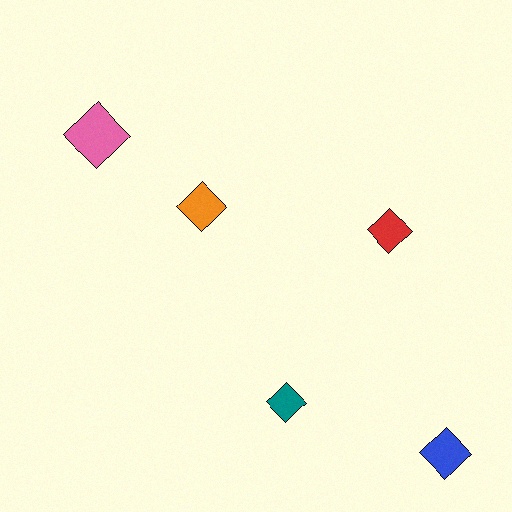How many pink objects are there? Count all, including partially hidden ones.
There is 1 pink object.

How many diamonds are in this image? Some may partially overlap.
There are 5 diamonds.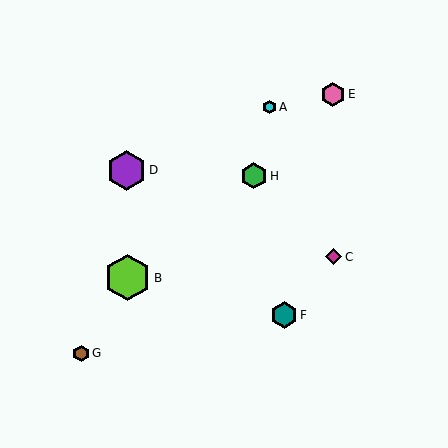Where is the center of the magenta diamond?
The center of the magenta diamond is at (334, 257).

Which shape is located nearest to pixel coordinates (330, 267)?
The magenta diamond (labeled C) at (334, 257) is nearest to that location.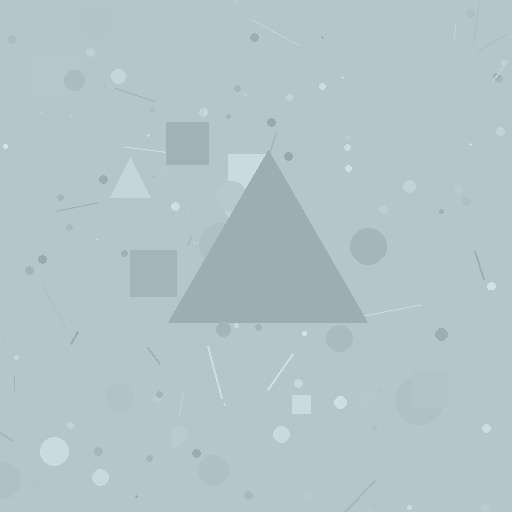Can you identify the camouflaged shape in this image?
The camouflaged shape is a triangle.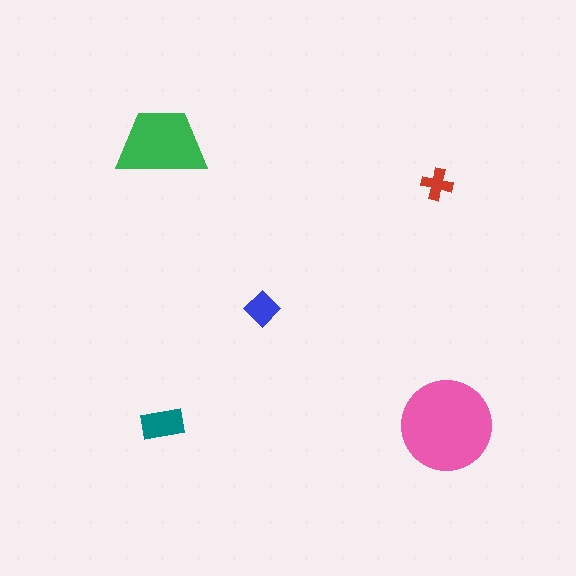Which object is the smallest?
The red cross.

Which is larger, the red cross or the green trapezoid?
The green trapezoid.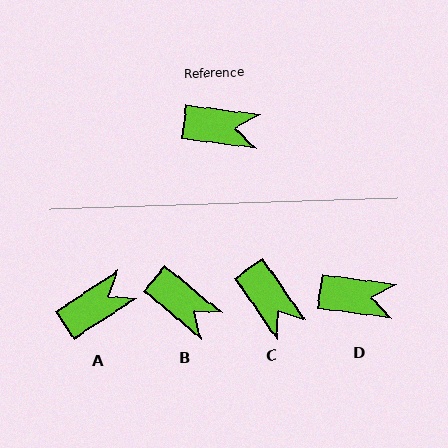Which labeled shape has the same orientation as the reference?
D.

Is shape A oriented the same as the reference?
No, it is off by about 41 degrees.